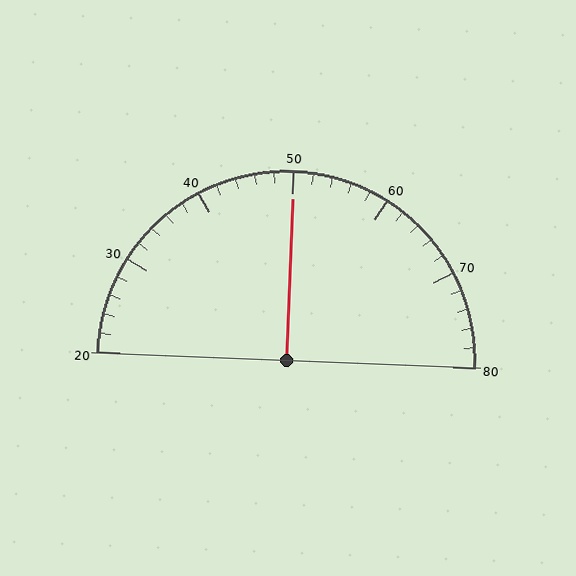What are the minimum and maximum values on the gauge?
The gauge ranges from 20 to 80.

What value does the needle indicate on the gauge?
The needle indicates approximately 50.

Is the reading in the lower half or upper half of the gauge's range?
The reading is in the upper half of the range (20 to 80).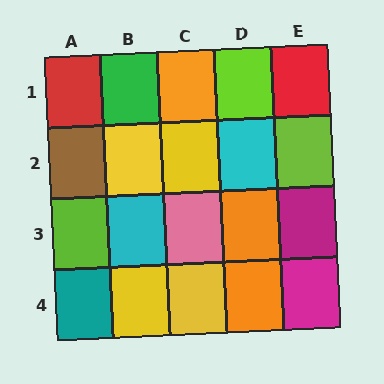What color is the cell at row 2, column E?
Lime.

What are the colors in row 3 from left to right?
Lime, cyan, pink, orange, magenta.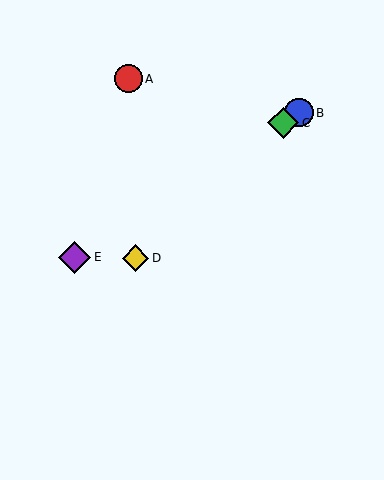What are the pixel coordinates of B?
Object B is at (299, 113).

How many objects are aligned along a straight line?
3 objects (B, C, E) are aligned along a straight line.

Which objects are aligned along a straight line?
Objects B, C, E are aligned along a straight line.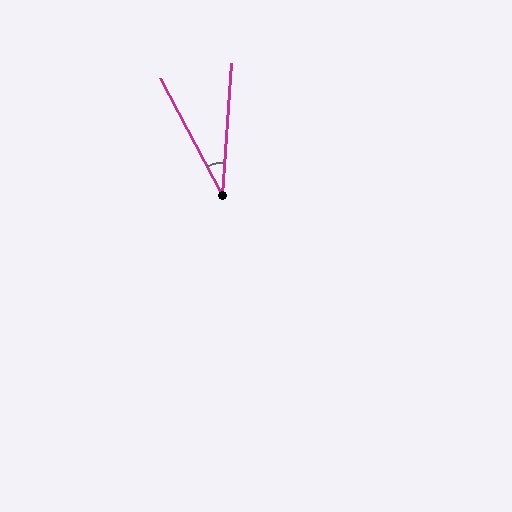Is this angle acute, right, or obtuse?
It is acute.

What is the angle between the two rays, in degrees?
Approximately 32 degrees.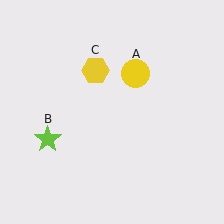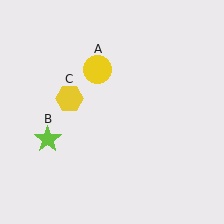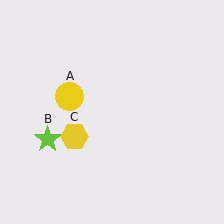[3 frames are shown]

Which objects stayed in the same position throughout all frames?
Lime star (object B) remained stationary.